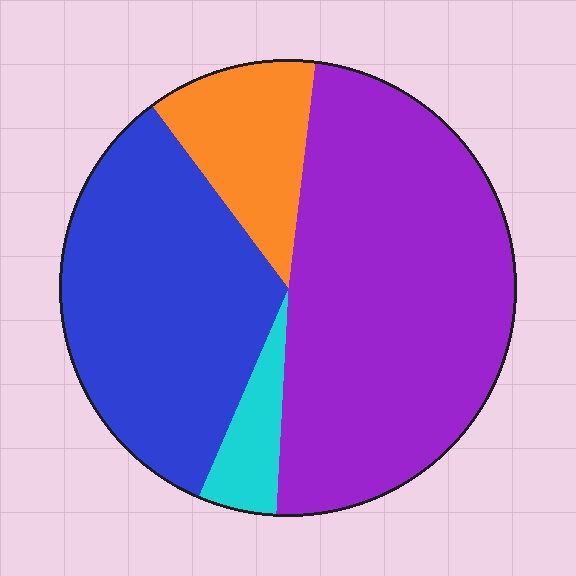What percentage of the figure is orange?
Orange covers 12% of the figure.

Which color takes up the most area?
Purple, at roughly 50%.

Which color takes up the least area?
Cyan, at roughly 5%.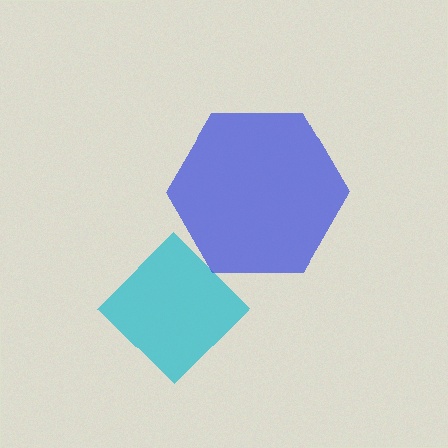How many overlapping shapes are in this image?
There are 2 overlapping shapes in the image.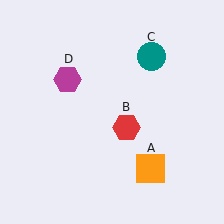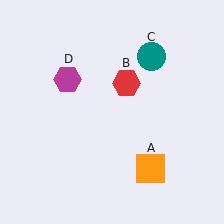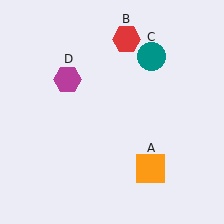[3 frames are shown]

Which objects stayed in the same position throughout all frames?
Orange square (object A) and teal circle (object C) and magenta hexagon (object D) remained stationary.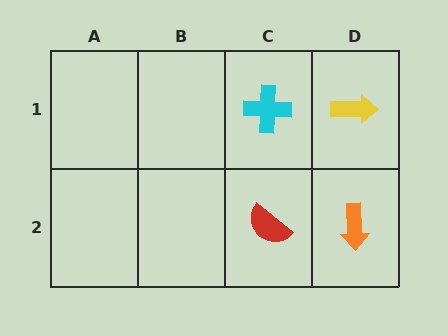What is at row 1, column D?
A yellow arrow.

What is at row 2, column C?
A red semicircle.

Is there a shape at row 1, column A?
No, that cell is empty.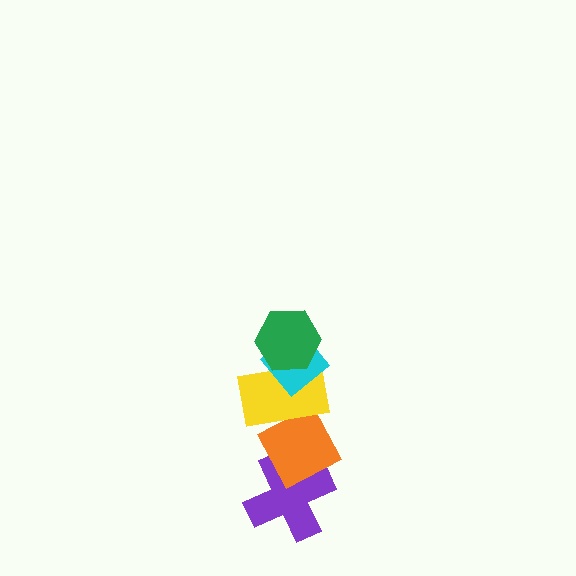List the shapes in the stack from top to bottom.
From top to bottom: the green hexagon, the cyan diamond, the yellow rectangle, the orange diamond, the purple cross.